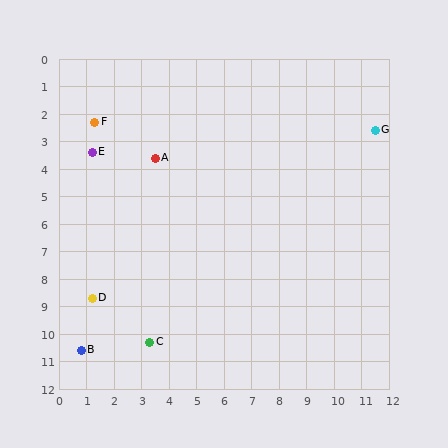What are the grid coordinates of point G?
Point G is at approximately (11.5, 2.6).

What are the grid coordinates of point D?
Point D is at approximately (1.2, 8.7).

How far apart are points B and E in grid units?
Points B and E are about 7.2 grid units apart.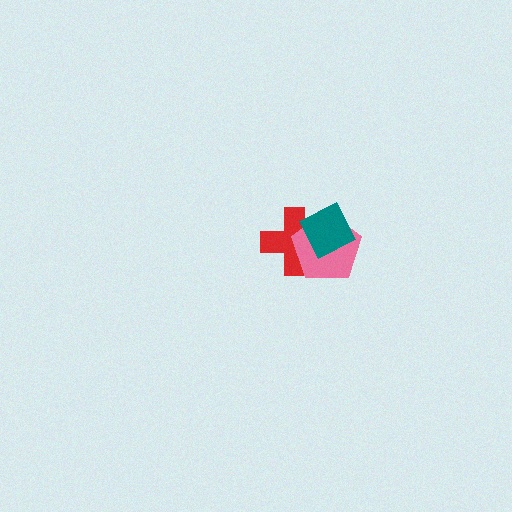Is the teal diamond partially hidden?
No, no other shape covers it.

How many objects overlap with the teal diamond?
2 objects overlap with the teal diamond.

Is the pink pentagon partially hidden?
Yes, it is partially covered by another shape.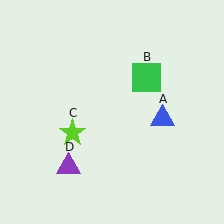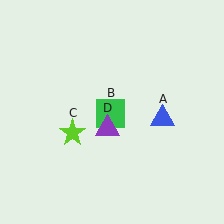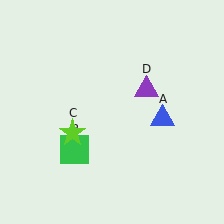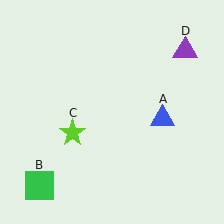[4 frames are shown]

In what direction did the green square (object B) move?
The green square (object B) moved down and to the left.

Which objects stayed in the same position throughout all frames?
Blue triangle (object A) and lime star (object C) remained stationary.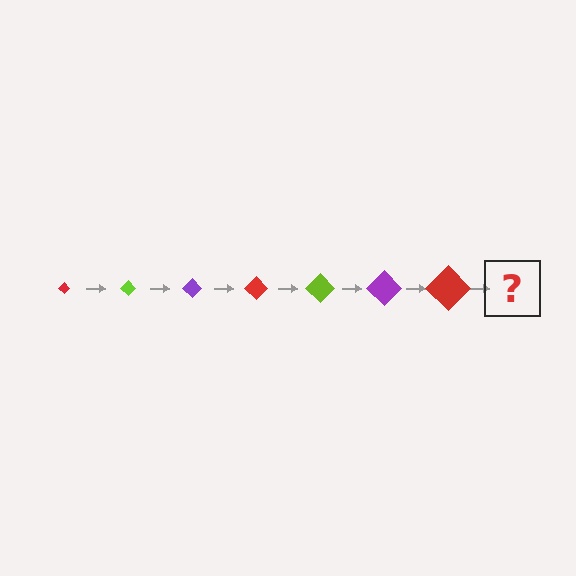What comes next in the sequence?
The next element should be a lime diamond, larger than the previous one.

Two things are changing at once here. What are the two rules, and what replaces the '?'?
The two rules are that the diamond grows larger each step and the color cycles through red, lime, and purple. The '?' should be a lime diamond, larger than the previous one.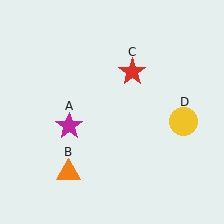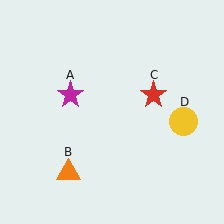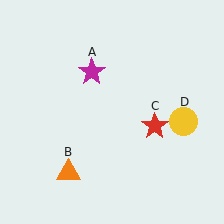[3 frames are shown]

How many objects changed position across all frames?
2 objects changed position: magenta star (object A), red star (object C).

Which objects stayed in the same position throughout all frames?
Orange triangle (object B) and yellow circle (object D) remained stationary.